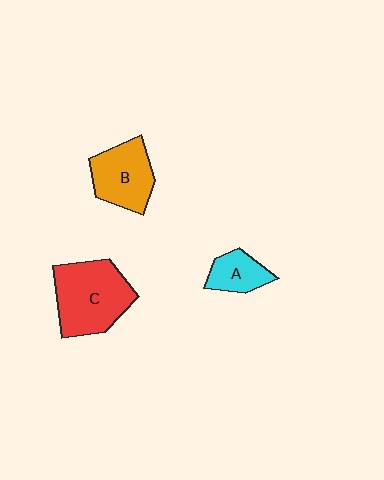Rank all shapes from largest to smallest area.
From largest to smallest: C (red), B (orange), A (cyan).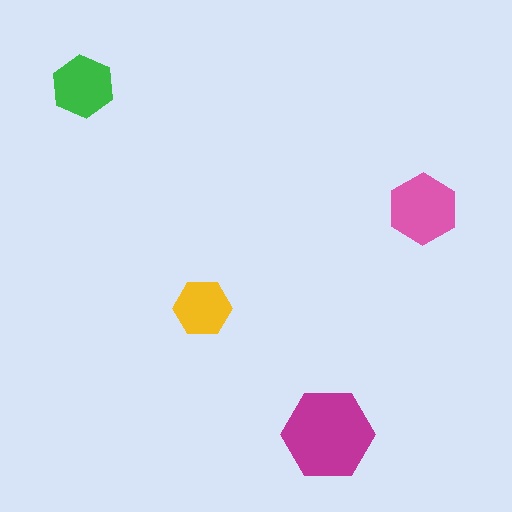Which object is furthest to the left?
The green hexagon is leftmost.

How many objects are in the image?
There are 4 objects in the image.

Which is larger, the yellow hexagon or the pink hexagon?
The pink one.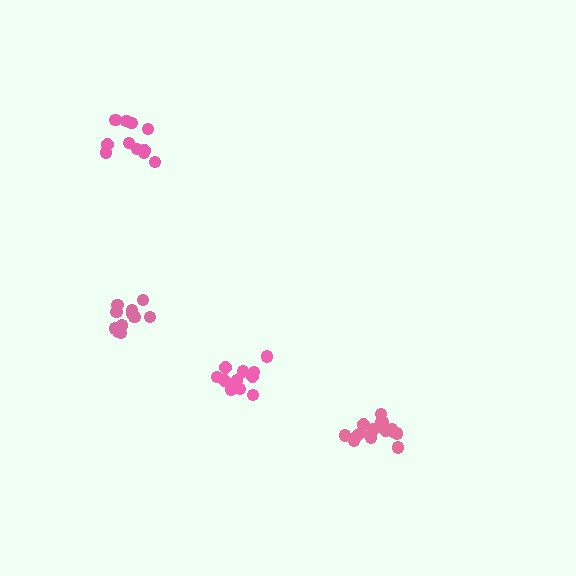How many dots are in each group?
Group 1: 11 dots, Group 2: 15 dots, Group 3: 12 dots, Group 4: 12 dots (50 total).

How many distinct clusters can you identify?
There are 4 distinct clusters.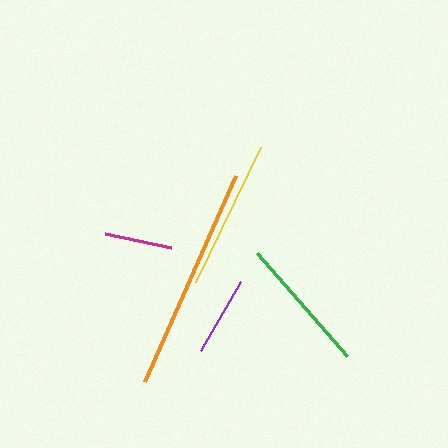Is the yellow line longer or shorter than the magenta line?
The yellow line is longer than the magenta line.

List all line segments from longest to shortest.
From longest to shortest: orange, yellow, green, purple, magenta.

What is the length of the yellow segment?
The yellow segment is approximately 151 pixels long.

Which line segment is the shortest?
The magenta line is the shortest at approximately 68 pixels.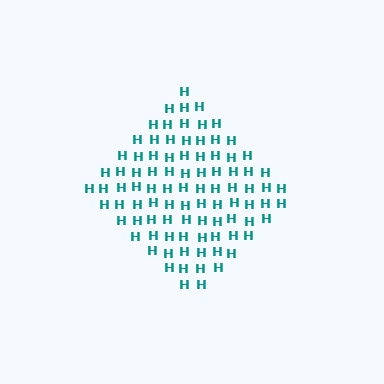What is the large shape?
The large shape is a diamond.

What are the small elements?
The small elements are letter H's.